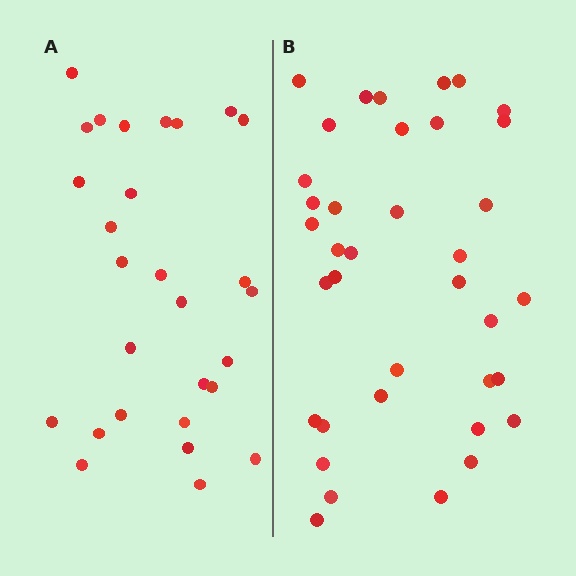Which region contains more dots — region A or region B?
Region B (the right region) has more dots.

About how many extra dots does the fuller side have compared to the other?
Region B has roughly 8 or so more dots than region A.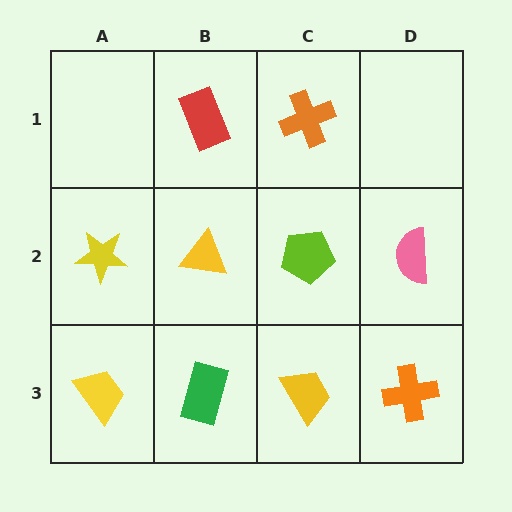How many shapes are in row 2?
4 shapes.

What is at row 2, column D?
A pink semicircle.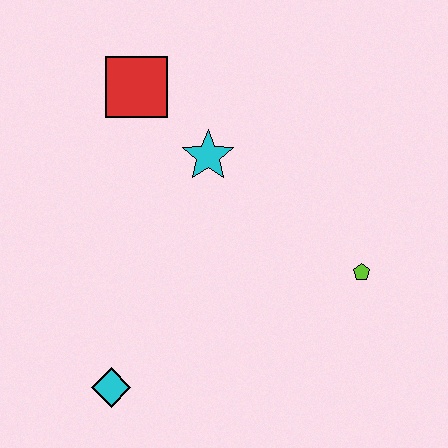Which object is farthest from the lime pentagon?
The red square is farthest from the lime pentagon.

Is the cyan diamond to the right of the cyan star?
No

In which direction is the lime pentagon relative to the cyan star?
The lime pentagon is to the right of the cyan star.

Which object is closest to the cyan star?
The red square is closest to the cyan star.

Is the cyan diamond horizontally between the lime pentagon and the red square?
No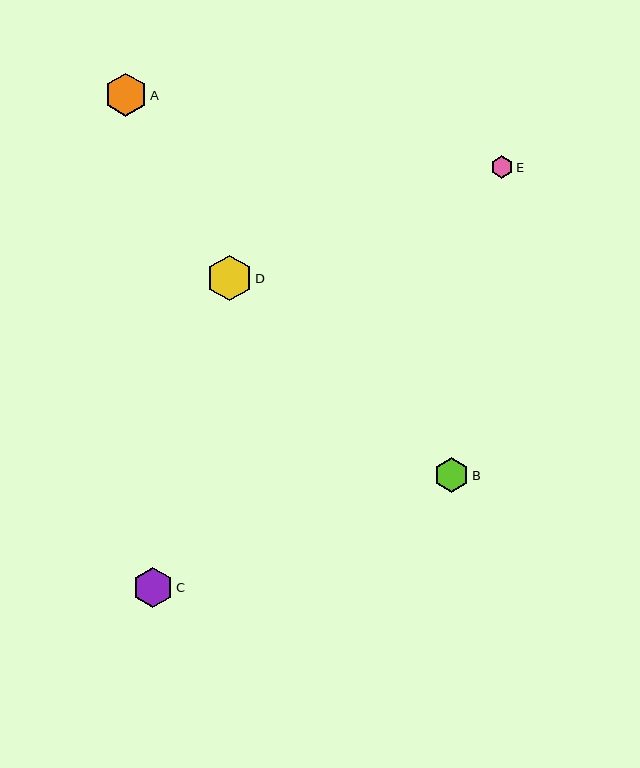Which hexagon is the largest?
Hexagon D is the largest with a size of approximately 45 pixels.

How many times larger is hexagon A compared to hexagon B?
Hexagon A is approximately 1.2 times the size of hexagon B.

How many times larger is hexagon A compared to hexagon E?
Hexagon A is approximately 1.9 times the size of hexagon E.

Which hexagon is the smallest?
Hexagon E is the smallest with a size of approximately 23 pixels.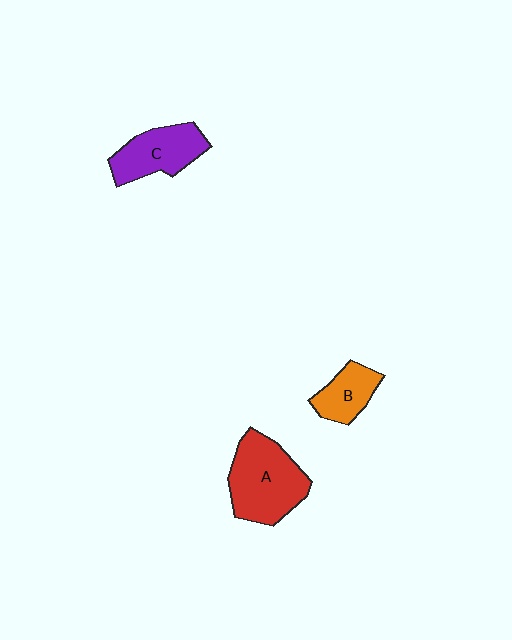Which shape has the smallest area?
Shape B (orange).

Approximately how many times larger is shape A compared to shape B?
Approximately 2.0 times.